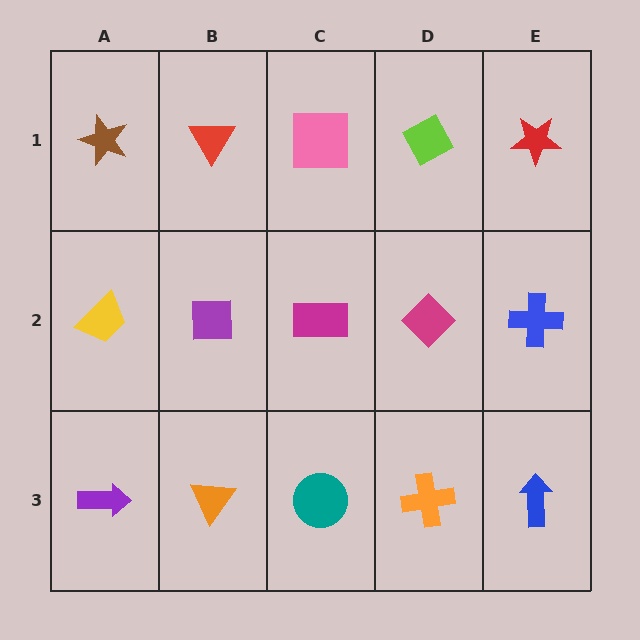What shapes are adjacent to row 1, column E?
A blue cross (row 2, column E), a lime diamond (row 1, column D).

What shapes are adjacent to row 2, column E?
A red star (row 1, column E), a blue arrow (row 3, column E), a magenta diamond (row 2, column D).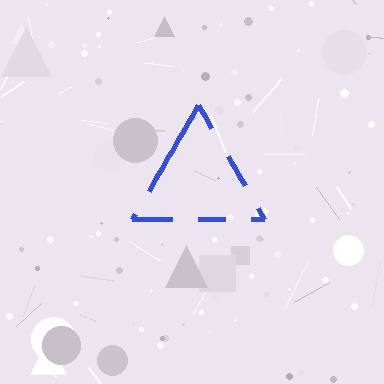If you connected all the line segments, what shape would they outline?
They would outline a triangle.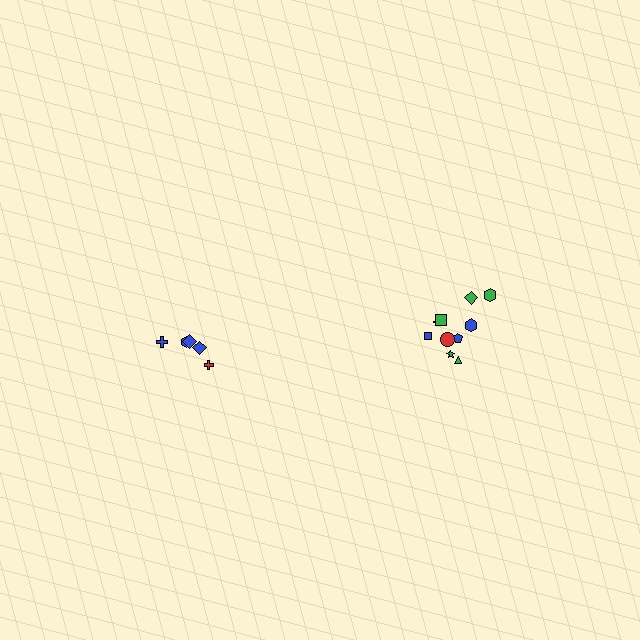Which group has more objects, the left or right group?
The right group.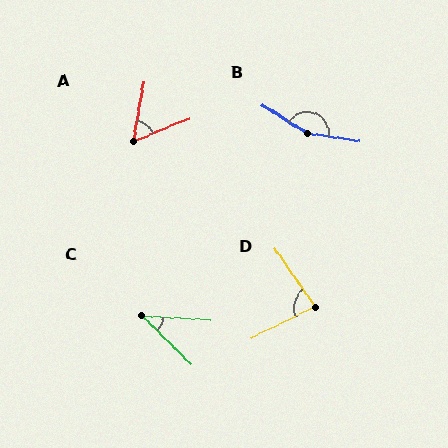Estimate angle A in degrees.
Approximately 58 degrees.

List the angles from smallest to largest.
C (40°), A (58°), D (81°), B (156°).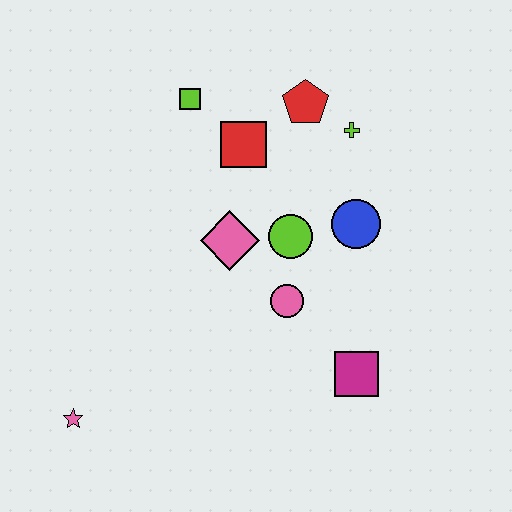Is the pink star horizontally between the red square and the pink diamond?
No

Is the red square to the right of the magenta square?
No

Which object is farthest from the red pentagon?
The pink star is farthest from the red pentagon.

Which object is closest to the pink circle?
The lime circle is closest to the pink circle.